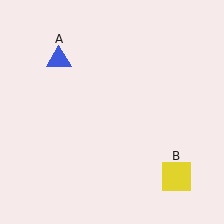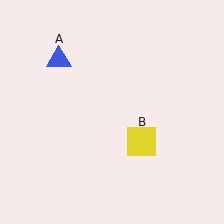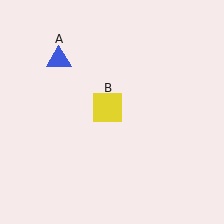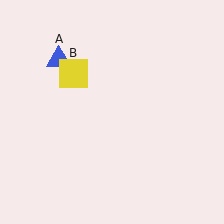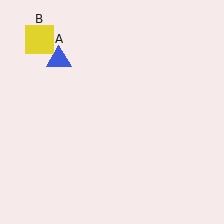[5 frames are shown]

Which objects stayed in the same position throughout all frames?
Blue triangle (object A) remained stationary.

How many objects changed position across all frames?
1 object changed position: yellow square (object B).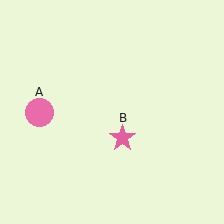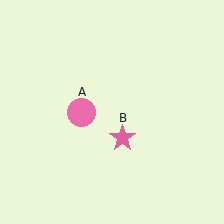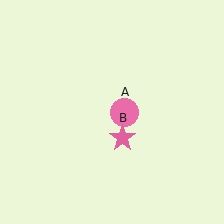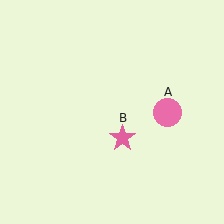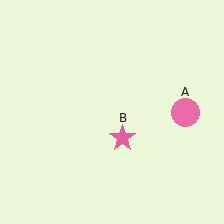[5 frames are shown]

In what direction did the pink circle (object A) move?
The pink circle (object A) moved right.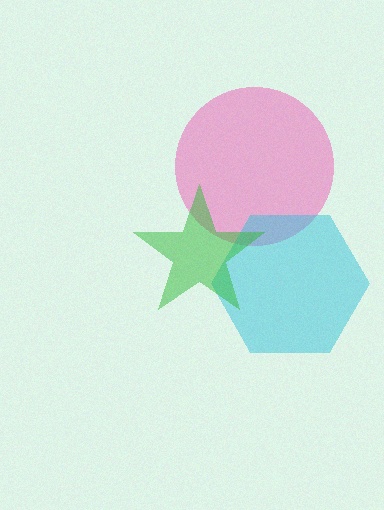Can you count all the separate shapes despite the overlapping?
Yes, there are 3 separate shapes.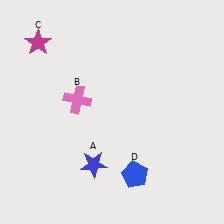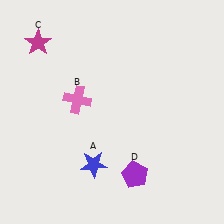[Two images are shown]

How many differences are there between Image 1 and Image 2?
There is 1 difference between the two images.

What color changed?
The pentagon (D) changed from blue in Image 1 to purple in Image 2.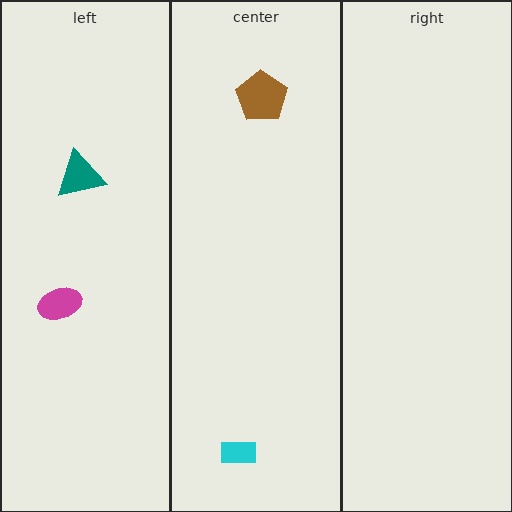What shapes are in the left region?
The teal triangle, the magenta ellipse.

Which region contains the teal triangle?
The left region.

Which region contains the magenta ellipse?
The left region.